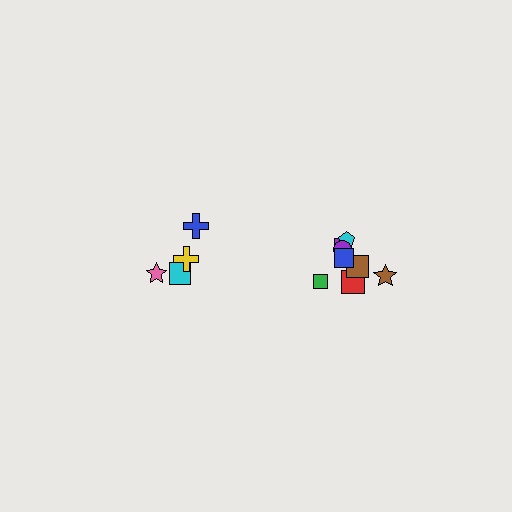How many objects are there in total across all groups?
There are 12 objects.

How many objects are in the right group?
There are 8 objects.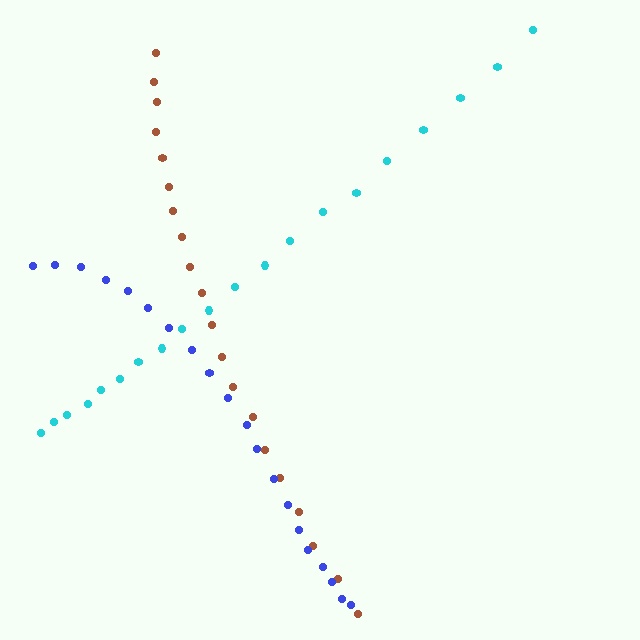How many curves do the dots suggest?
There are 3 distinct paths.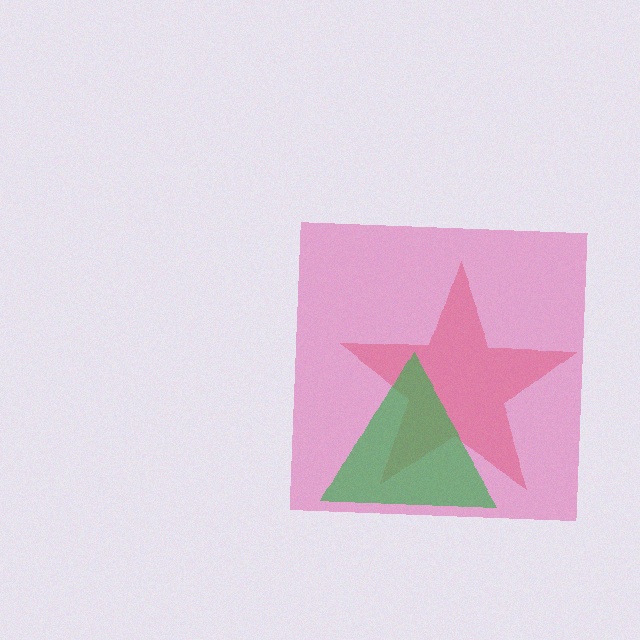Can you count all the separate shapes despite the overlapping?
Yes, there are 3 separate shapes.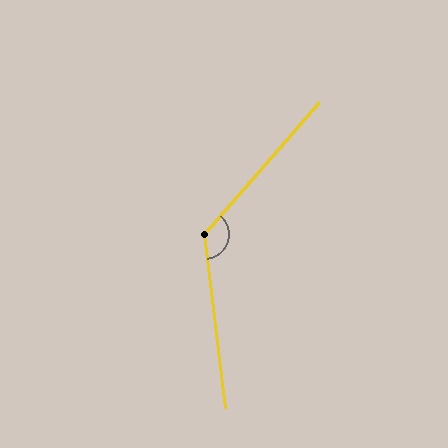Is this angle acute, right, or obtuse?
It is obtuse.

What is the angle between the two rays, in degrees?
Approximately 132 degrees.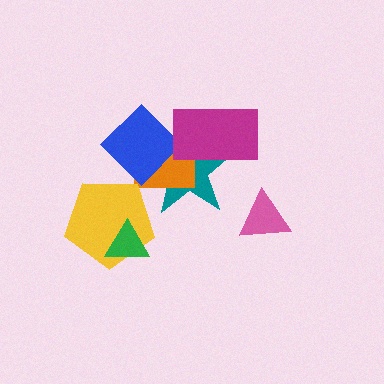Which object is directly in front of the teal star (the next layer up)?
The orange rectangle is directly in front of the teal star.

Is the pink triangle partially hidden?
No, no other shape covers it.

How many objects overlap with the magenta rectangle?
2 objects overlap with the magenta rectangle.